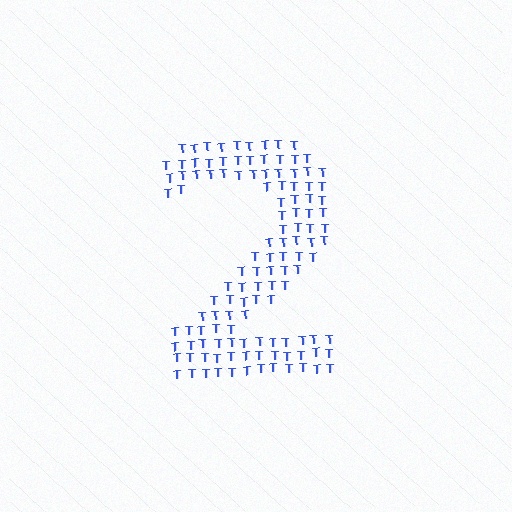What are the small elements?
The small elements are letter T's.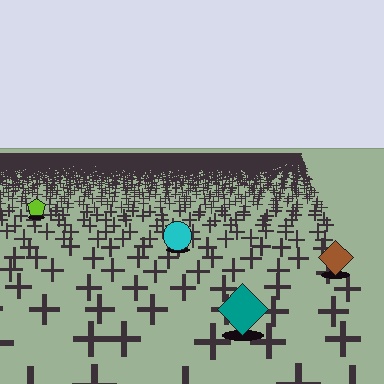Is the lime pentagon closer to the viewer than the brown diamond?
No. The brown diamond is closer — you can tell from the texture gradient: the ground texture is coarser near it.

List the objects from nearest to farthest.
From nearest to farthest: the teal diamond, the brown diamond, the cyan circle, the lime pentagon.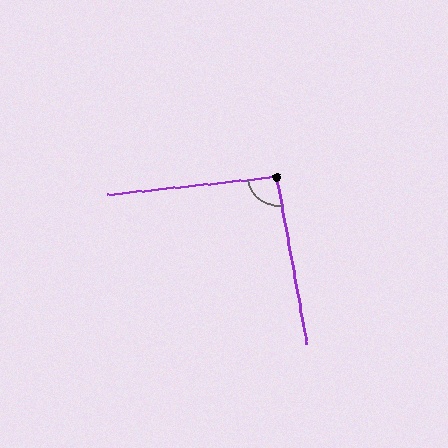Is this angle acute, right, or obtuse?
It is approximately a right angle.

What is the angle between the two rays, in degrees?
Approximately 94 degrees.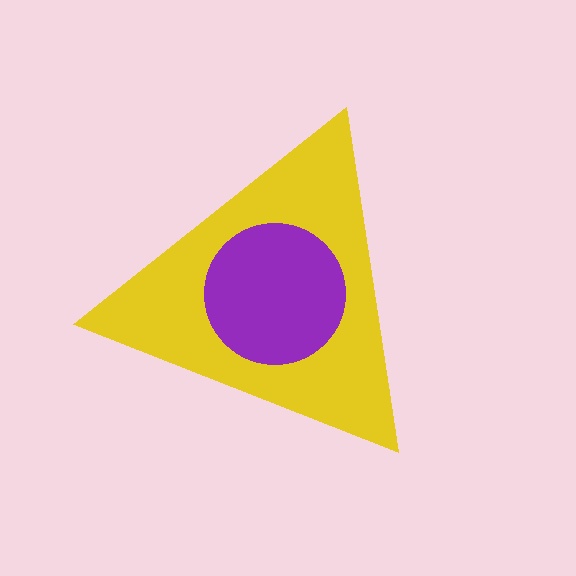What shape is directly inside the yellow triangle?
The purple circle.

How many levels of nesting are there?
2.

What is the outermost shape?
The yellow triangle.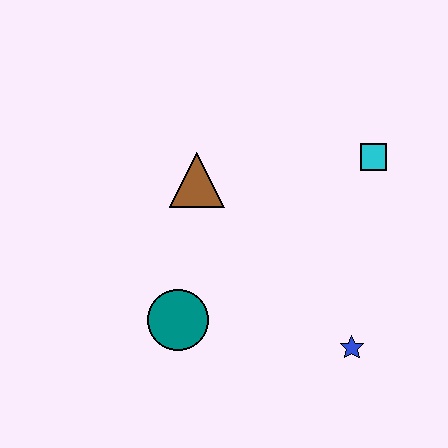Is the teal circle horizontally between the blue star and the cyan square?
No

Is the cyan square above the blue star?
Yes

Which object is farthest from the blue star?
The brown triangle is farthest from the blue star.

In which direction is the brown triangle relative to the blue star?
The brown triangle is above the blue star.